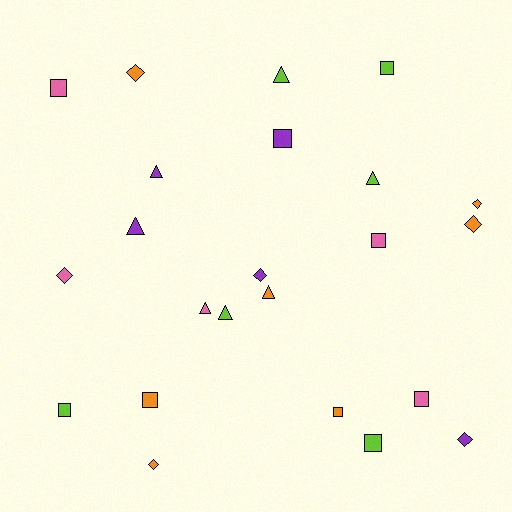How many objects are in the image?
There are 23 objects.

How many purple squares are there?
There is 1 purple square.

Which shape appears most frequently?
Square, with 9 objects.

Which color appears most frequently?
Orange, with 7 objects.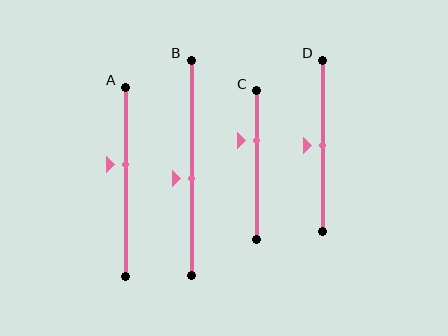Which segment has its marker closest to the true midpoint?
Segment D has its marker closest to the true midpoint.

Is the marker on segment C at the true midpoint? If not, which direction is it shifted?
No, the marker on segment C is shifted upward by about 17% of the segment length.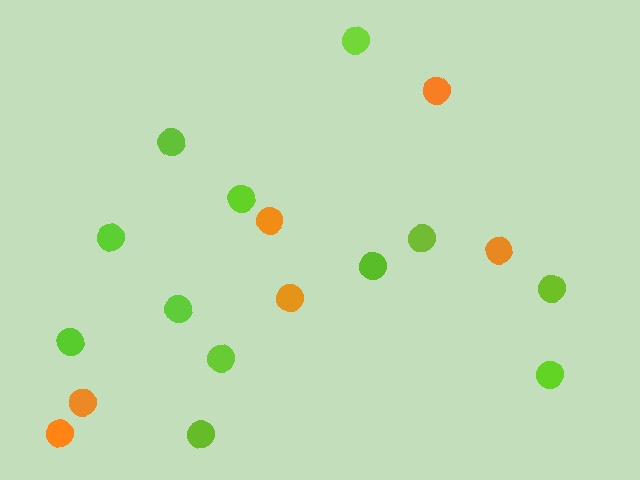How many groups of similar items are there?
There are 2 groups: one group of orange circles (6) and one group of lime circles (12).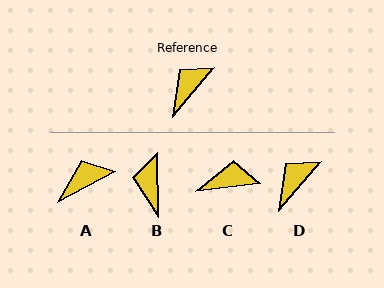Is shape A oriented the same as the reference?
No, it is off by about 21 degrees.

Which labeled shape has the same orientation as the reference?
D.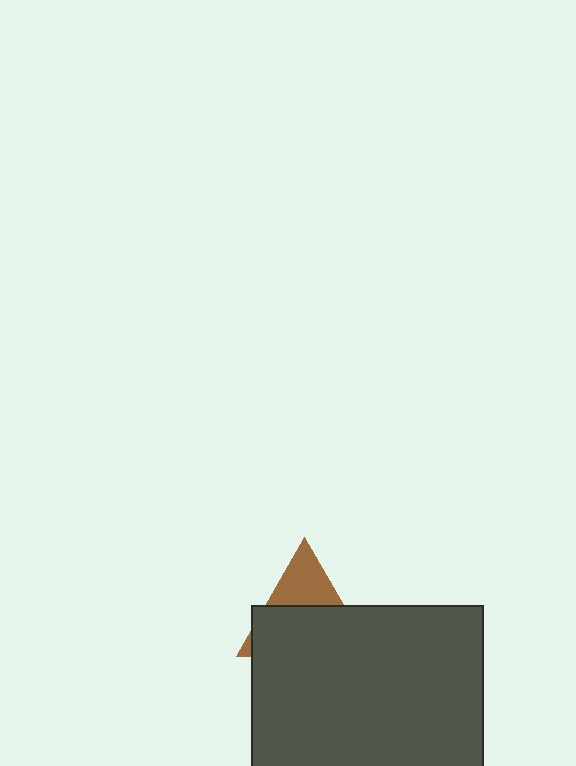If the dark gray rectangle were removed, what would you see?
You would see the complete brown triangle.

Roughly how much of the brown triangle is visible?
A small part of it is visible (roughly 35%).